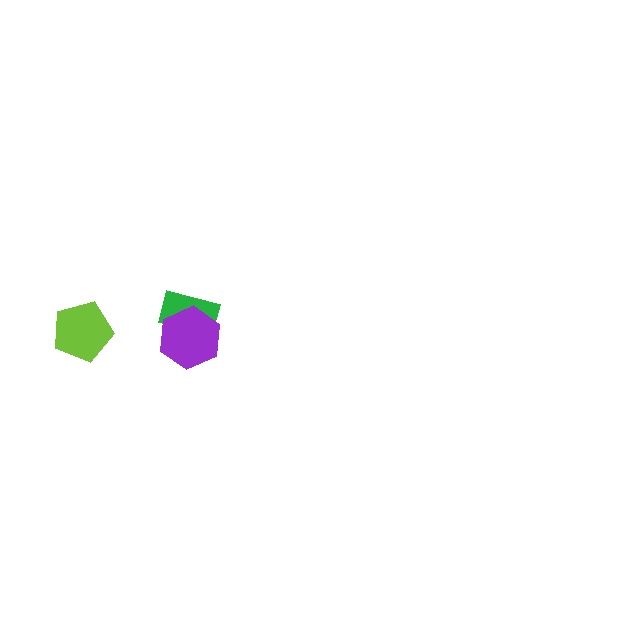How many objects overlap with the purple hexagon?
1 object overlaps with the purple hexagon.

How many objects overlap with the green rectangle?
1 object overlaps with the green rectangle.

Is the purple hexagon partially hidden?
No, no other shape covers it.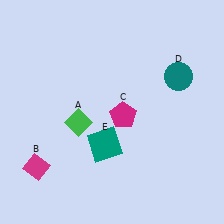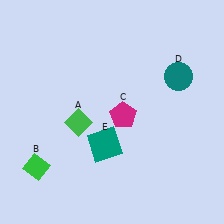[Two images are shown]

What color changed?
The diamond (B) changed from magenta in Image 1 to green in Image 2.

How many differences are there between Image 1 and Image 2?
There is 1 difference between the two images.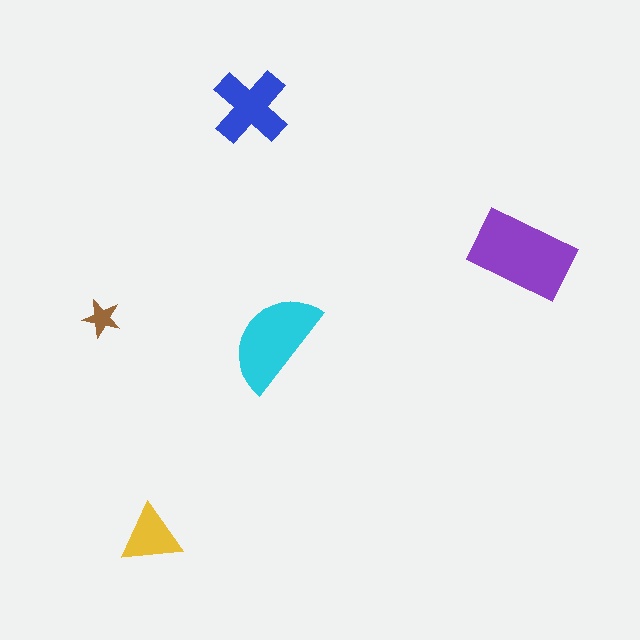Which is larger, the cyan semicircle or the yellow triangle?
The cyan semicircle.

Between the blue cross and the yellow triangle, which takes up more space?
The blue cross.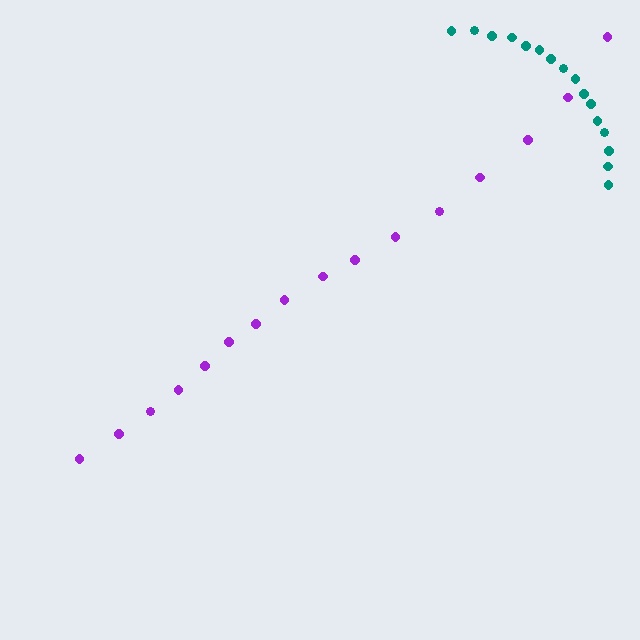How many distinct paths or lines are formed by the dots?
There are 2 distinct paths.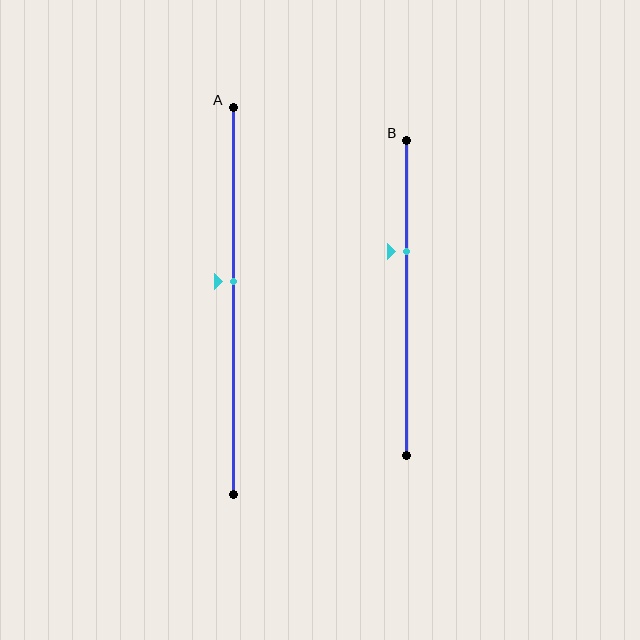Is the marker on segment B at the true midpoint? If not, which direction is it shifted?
No, the marker on segment B is shifted upward by about 15% of the segment length.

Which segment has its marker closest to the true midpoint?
Segment A has its marker closest to the true midpoint.